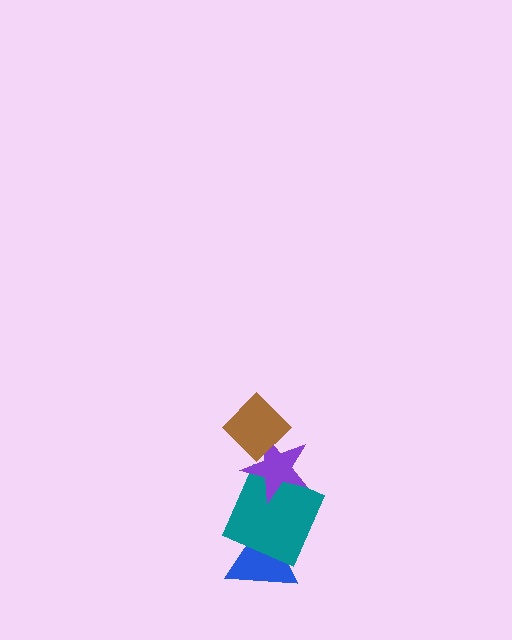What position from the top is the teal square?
The teal square is 3rd from the top.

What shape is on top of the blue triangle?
The teal square is on top of the blue triangle.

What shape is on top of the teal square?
The purple star is on top of the teal square.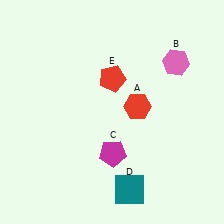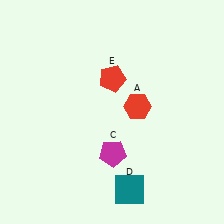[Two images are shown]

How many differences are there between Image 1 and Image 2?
There is 1 difference between the two images.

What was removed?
The pink hexagon (B) was removed in Image 2.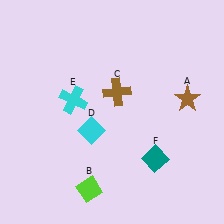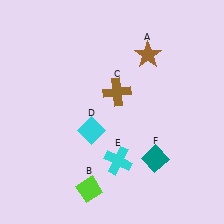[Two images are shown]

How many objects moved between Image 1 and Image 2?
2 objects moved between the two images.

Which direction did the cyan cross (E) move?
The cyan cross (E) moved down.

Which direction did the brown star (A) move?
The brown star (A) moved up.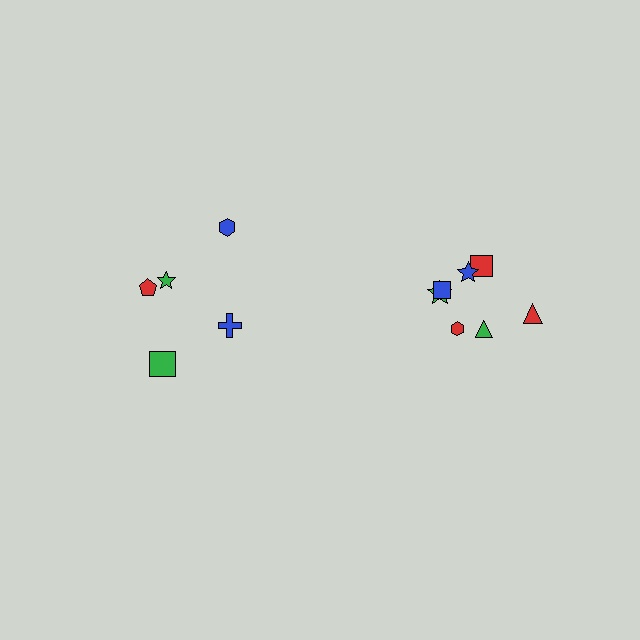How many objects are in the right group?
There are 7 objects.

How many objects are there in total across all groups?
There are 12 objects.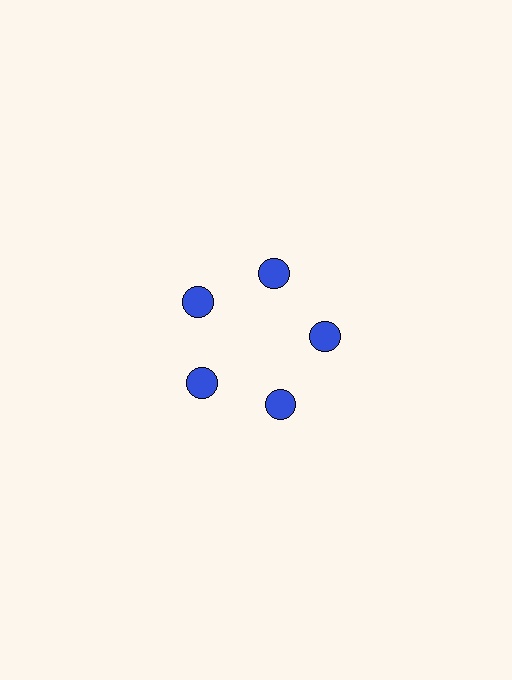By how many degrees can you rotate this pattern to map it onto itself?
The pattern maps onto itself every 72 degrees of rotation.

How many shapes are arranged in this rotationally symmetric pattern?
There are 5 shapes, arranged in 5 groups of 1.